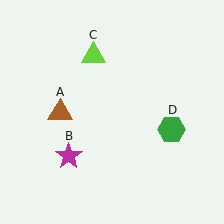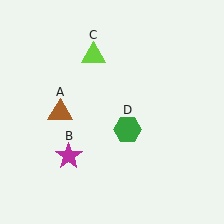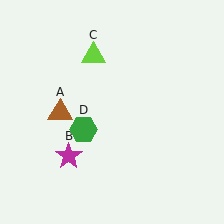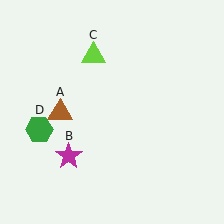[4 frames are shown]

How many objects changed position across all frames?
1 object changed position: green hexagon (object D).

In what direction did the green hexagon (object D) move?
The green hexagon (object D) moved left.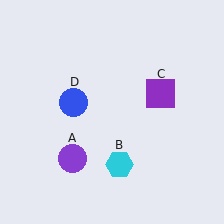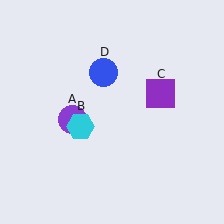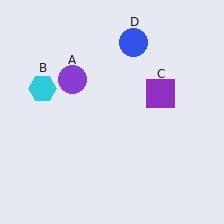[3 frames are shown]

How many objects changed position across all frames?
3 objects changed position: purple circle (object A), cyan hexagon (object B), blue circle (object D).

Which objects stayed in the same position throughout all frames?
Purple square (object C) remained stationary.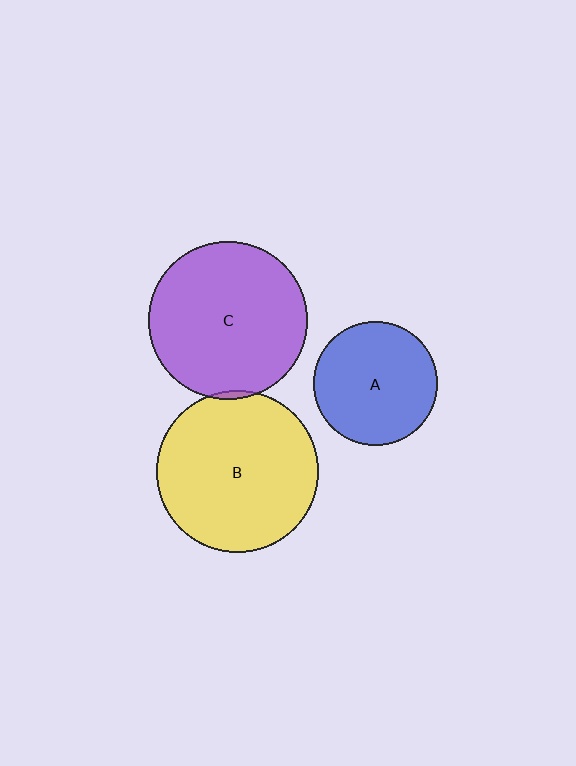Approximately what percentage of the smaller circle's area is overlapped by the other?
Approximately 5%.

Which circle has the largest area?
Circle B (yellow).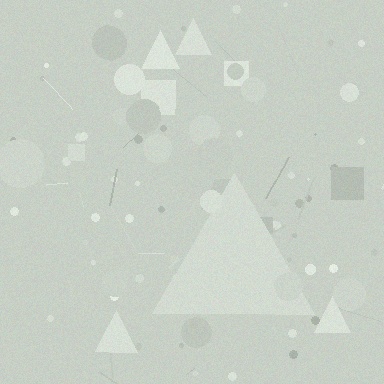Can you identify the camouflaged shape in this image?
The camouflaged shape is a triangle.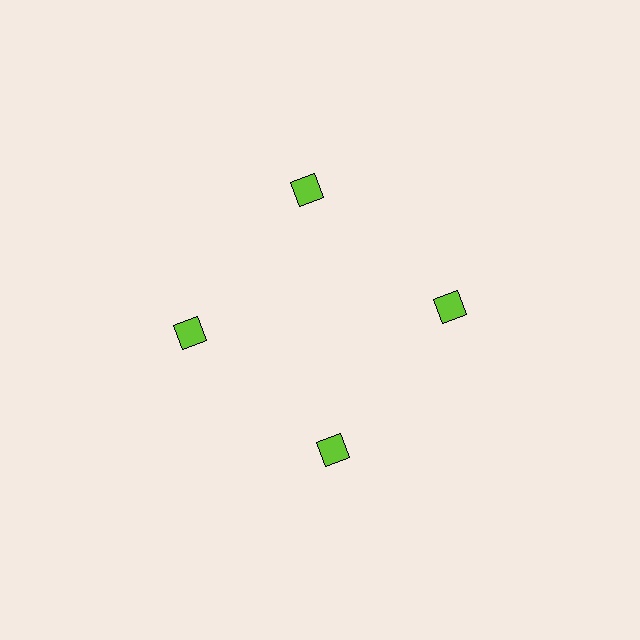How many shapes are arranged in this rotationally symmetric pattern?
There are 4 shapes, arranged in 4 groups of 1.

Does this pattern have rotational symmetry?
Yes, this pattern has 4-fold rotational symmetry. It looks the same after rotating 90 degrees around the center.